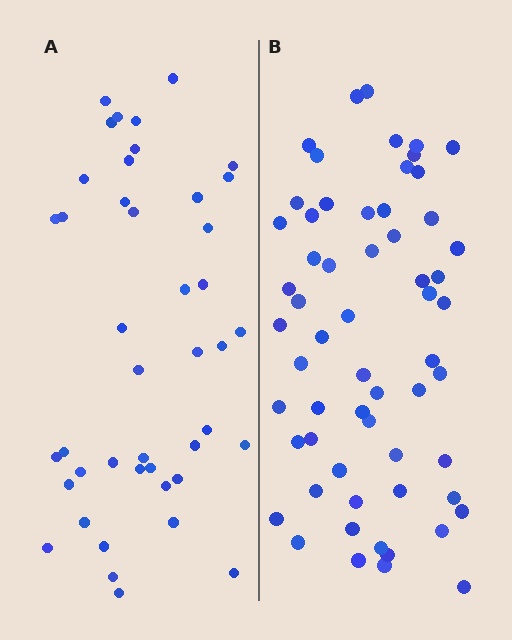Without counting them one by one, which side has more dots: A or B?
Region B (the right region) has more dots.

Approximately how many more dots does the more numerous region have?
Region B has approximately 15 more dots than region A.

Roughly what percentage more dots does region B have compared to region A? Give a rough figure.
About 40% more.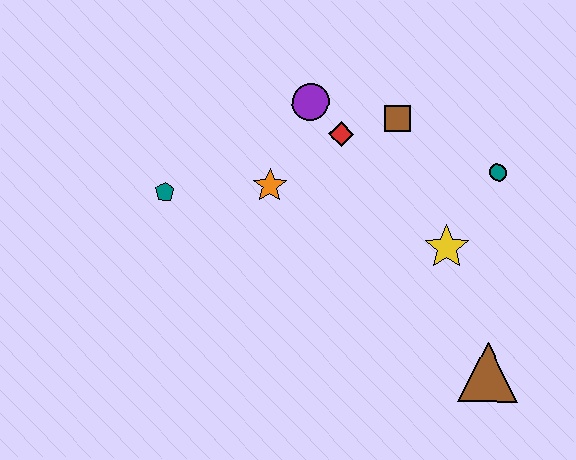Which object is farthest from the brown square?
The brown triangle is farthest from the brown square.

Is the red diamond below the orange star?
No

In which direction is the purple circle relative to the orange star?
The purple circle is above the orange star.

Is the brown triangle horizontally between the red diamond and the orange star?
No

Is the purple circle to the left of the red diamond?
Yes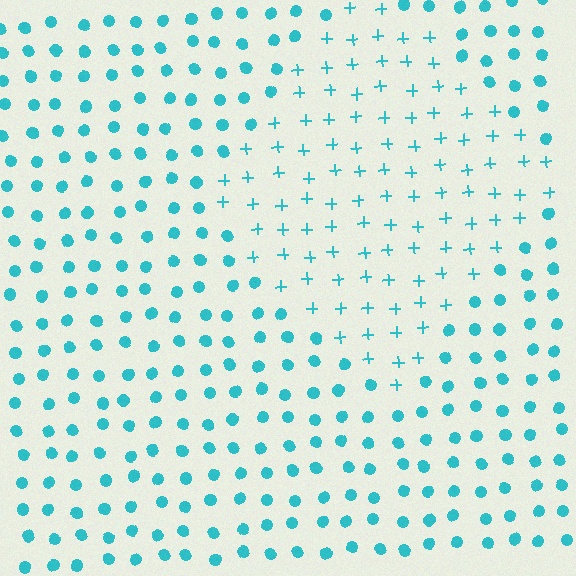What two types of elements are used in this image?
The image uses plus signs inside the diamond region and circles outside it.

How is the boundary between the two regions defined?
The boundary is defined by a change in element shape: plus signs inside vs. circles outside. All elements share the same color and spacing.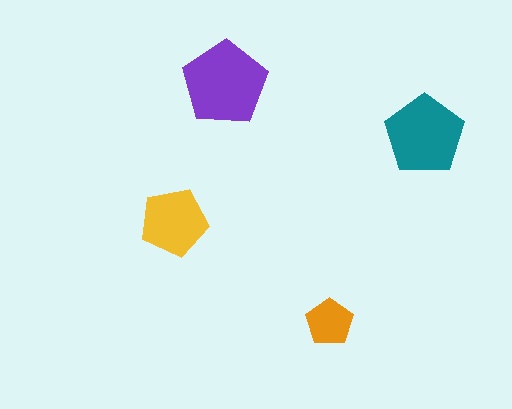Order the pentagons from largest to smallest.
the purple one, the teal one, the yellow one, the orange one.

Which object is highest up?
The purple pentagon is topmost.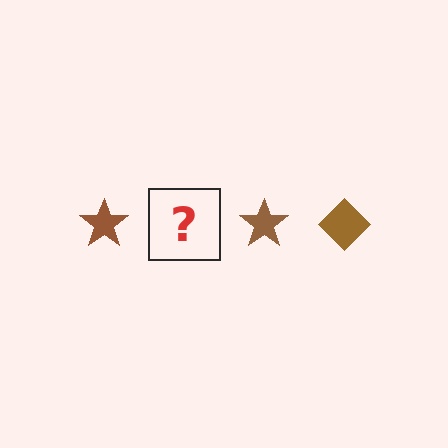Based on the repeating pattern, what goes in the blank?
The blank should be a brown diamond.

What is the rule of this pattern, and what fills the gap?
The rule is that the pattern cycles through star, diamond shapes in brown. The gap should be filled with a brown diamond.